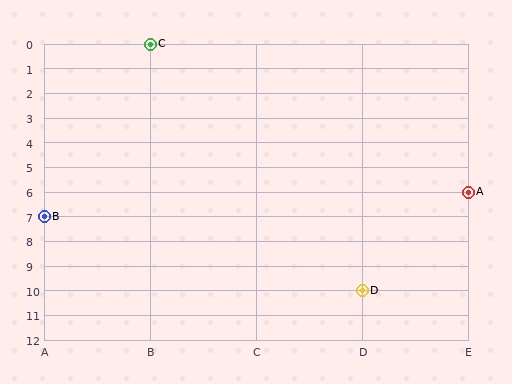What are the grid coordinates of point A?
Point A is at grid coordinates (E, 6).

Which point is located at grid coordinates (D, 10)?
Point D is at (D, 10).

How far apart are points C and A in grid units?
Points C and A are 3 columns and 6 rows apart (about 6.7 grid units diagonally).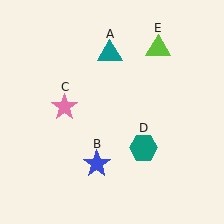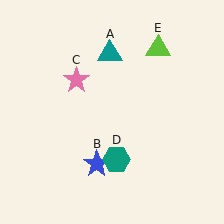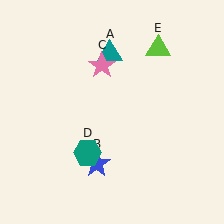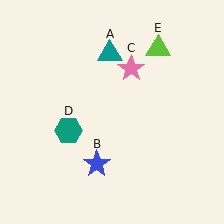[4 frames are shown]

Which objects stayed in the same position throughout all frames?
Teal triangle (object A) and blue star (object B) and lime triangle (object E) remained stationary.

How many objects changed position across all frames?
2 objects changed position: pink star (object C), teal hexagon (object D).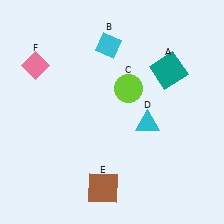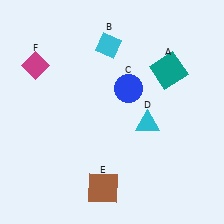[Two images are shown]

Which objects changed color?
C changed from lime to blue. F changed from pink to magenta.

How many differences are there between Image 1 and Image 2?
There are 2 differences between the two images.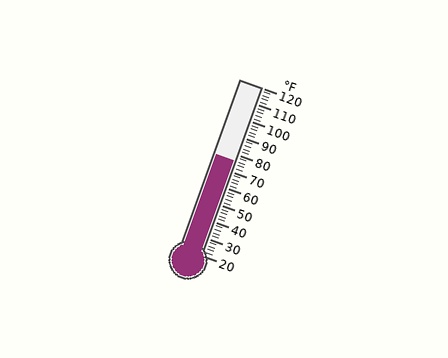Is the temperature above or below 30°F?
The temperature is above 30°F.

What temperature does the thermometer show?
The thermometer shows approximately 76°F.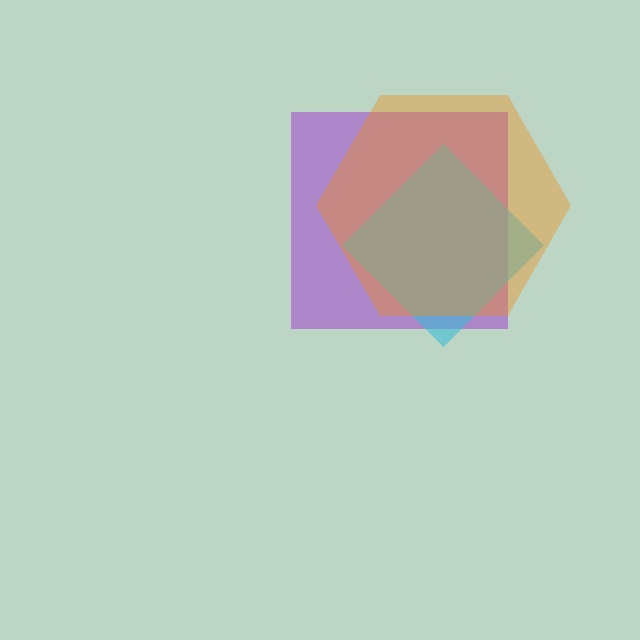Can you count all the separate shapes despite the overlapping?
Yes, there are 3 separate shapes.